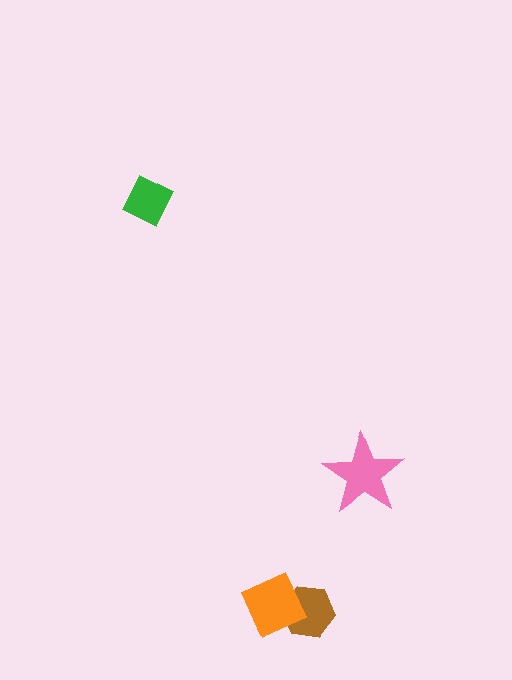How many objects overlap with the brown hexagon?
1 object overlaps with the brown hexagon.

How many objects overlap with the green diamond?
0 objects overlap with the green diamond.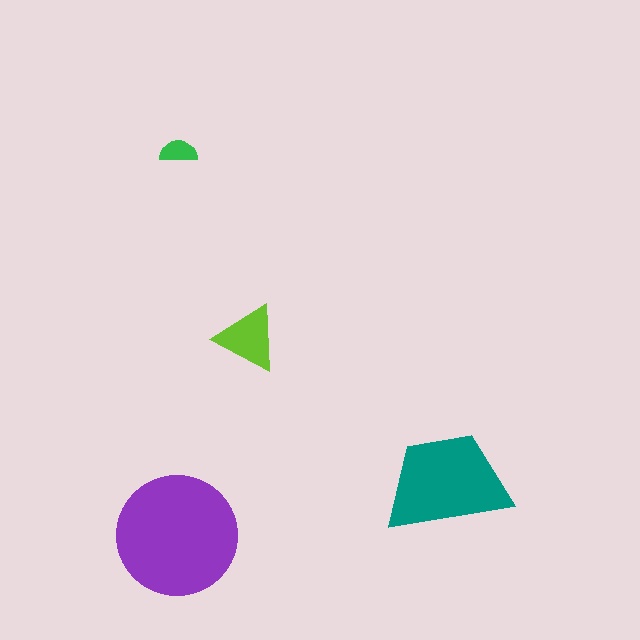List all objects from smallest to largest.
The green semicircle, the lime triangle, the teal trapezoid, the purple circle.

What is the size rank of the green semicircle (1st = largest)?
4th.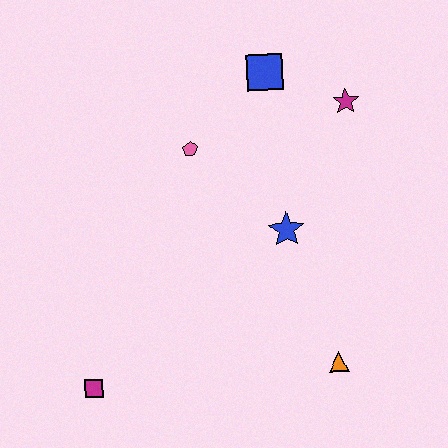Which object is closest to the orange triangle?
The blue star is closest to the orange triangle.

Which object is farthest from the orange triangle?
The blue square is farthest from the orange triangle.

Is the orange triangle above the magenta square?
Yes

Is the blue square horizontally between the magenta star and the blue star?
No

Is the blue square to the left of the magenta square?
No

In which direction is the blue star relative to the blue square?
The blue star is below the blue square.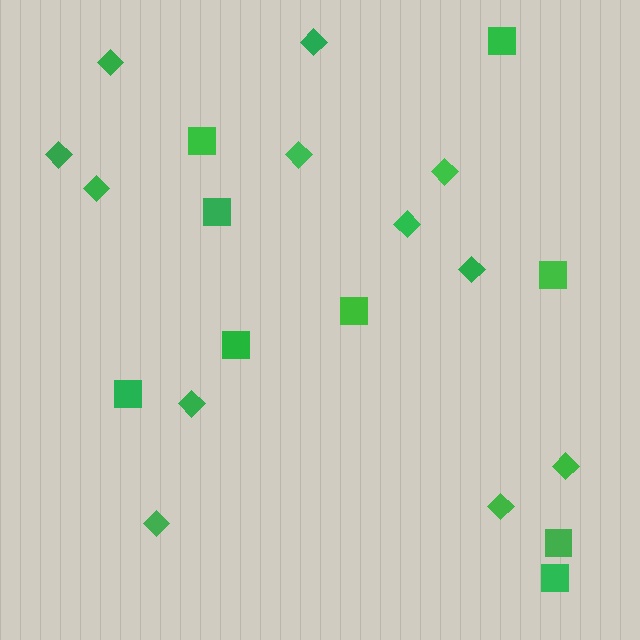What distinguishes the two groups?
There are 2 groups: one group of squares (9) and one group of diamonds (12).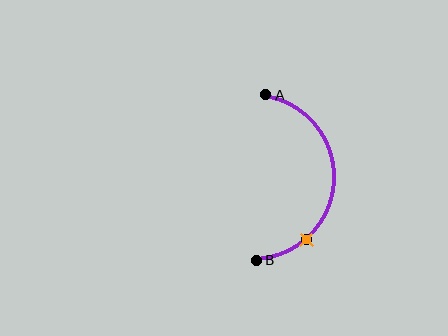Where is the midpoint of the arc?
The arc midpoint is the point on the curve farthest from the straight line joining A and B. It sits to the right of that line.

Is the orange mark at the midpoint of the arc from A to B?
No. The orange mark lies on the arc but is closer to endpoint B. The arc midpoint would be at the point on the curve equidistant along the arc from both A and B.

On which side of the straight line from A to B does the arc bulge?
The arc bulges to the right of the straight line connecting A and B.